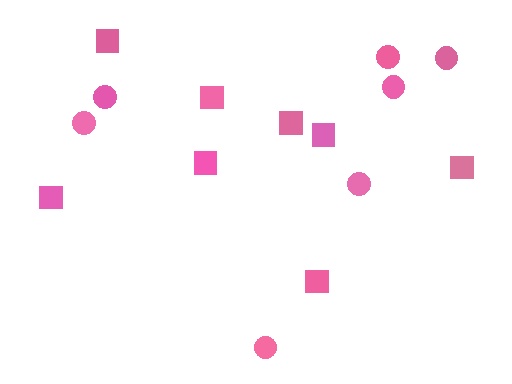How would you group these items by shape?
There are 2 groups: one group of circles (7) and one group of squares (8).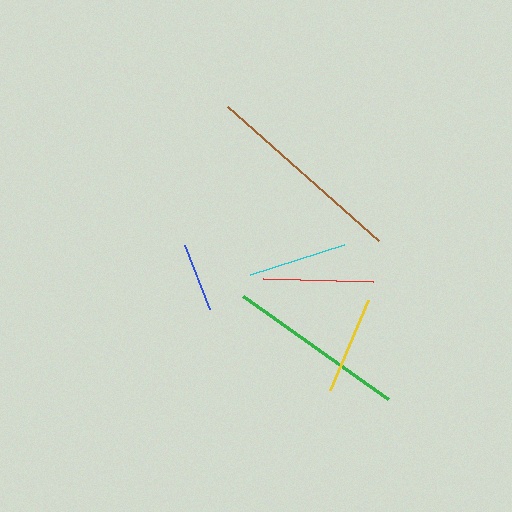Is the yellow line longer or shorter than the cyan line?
The cyan line is longer than the yellow line.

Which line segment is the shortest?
The blue line is the shortest at approximately 68 pixels.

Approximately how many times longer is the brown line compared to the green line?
The brown line is approximately 1.1 times the length of the green line.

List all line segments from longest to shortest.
From longest to shortest: brown, green, red, cyan, yellow, blue.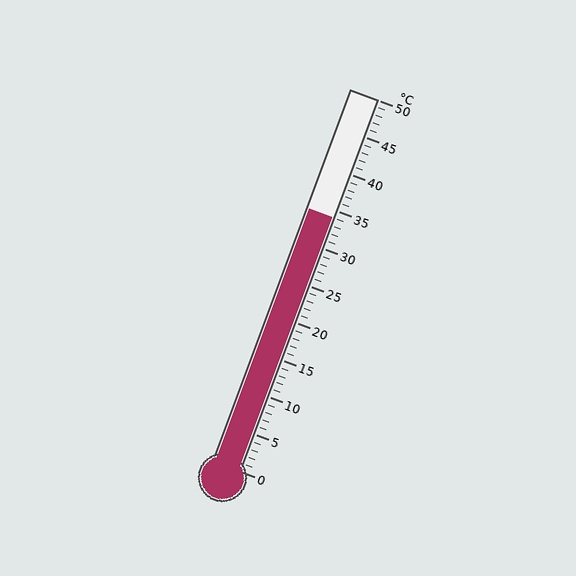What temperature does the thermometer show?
The thermometer shows approximately 34°C.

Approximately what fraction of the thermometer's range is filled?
The thermometer is filled to approximately 70% of its range.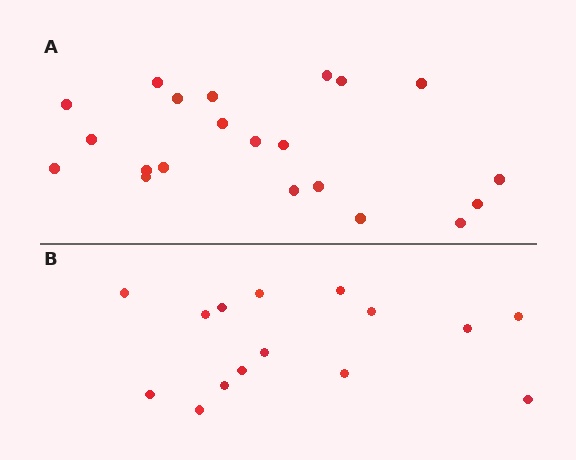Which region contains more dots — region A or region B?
Region A (the top region) has more dots.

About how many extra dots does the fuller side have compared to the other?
Region A has about 6 more dots than region B.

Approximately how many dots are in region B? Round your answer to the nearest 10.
About 20 dots. (The exact count is 15, which rounds to 20.)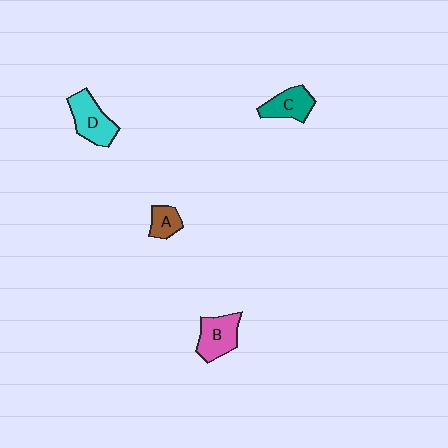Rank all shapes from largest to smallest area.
From largest to smallest: D (cyan), B (pink), C (teal), A (brown).